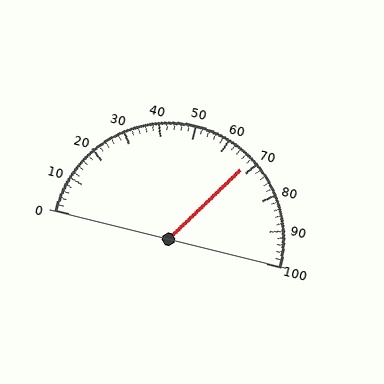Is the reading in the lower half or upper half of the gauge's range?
The reading is in the upper half of the range (0 to 100).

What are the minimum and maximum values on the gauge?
The gauge ranges from 0 to 100.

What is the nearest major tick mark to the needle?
The nearest major tick mark is 70.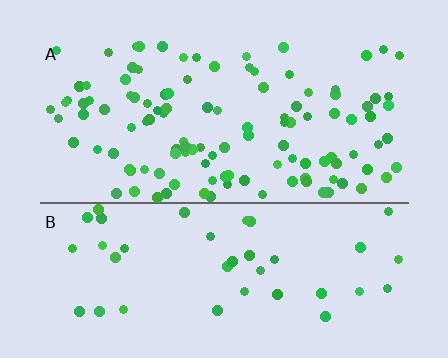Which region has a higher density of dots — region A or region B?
A (the top).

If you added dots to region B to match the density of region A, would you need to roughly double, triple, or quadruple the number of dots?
Approximately triple.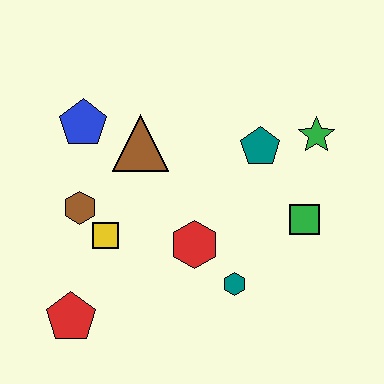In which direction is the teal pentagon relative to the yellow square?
The teal pentagon is to the right of the yellow square.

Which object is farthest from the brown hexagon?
The green star is farthest from the brown hexagon.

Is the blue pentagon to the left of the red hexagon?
Yes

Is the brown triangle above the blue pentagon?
No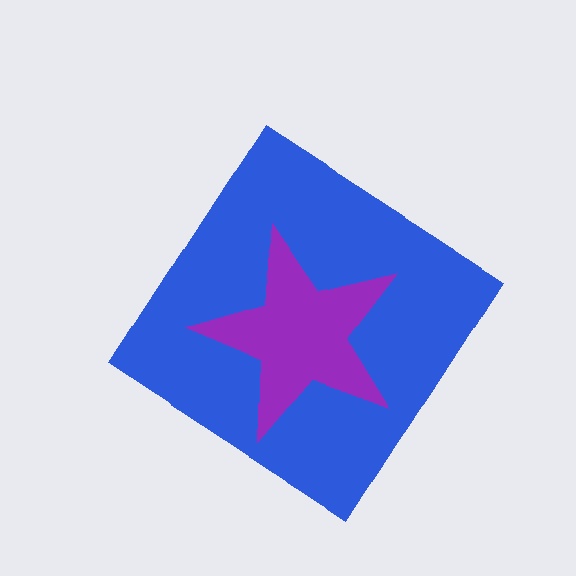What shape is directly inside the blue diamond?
The purple star.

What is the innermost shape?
The purple star.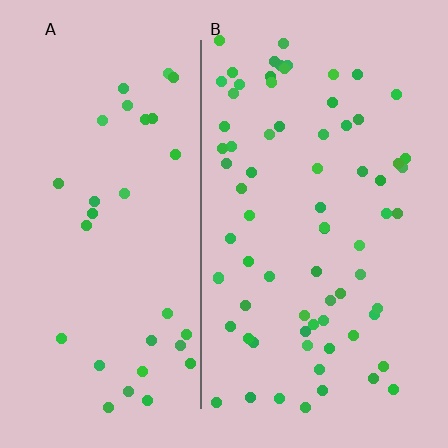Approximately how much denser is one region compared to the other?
Approximately 2.3× — region B over region A.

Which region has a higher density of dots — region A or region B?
B (the right).